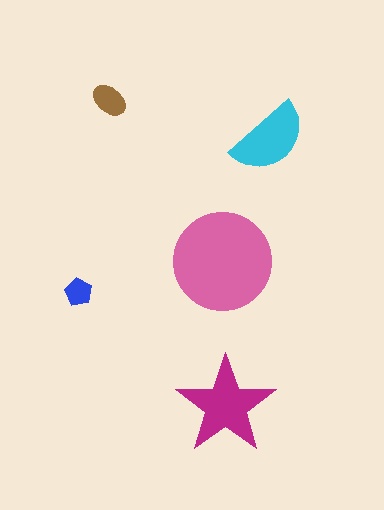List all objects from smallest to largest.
The blue pentagon, the brown ellipse, the cyan semicircle, the magenta star, the pink circle.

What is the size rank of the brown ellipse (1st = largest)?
4th.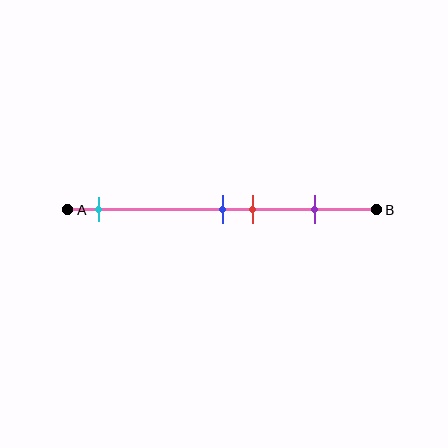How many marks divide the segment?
There are 4 marks dividing the segment.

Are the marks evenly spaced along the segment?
No, the marks are not evenly spaced.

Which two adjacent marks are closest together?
The blue and red marks are the closest adjacent pair.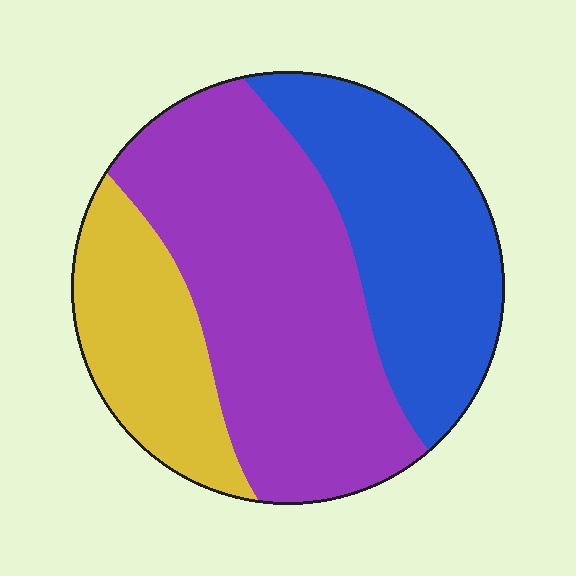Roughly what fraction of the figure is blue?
Blue covers 31% of the figure.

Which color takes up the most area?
Purple, at roughly 50%.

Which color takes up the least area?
Yellow, at roughly 20%.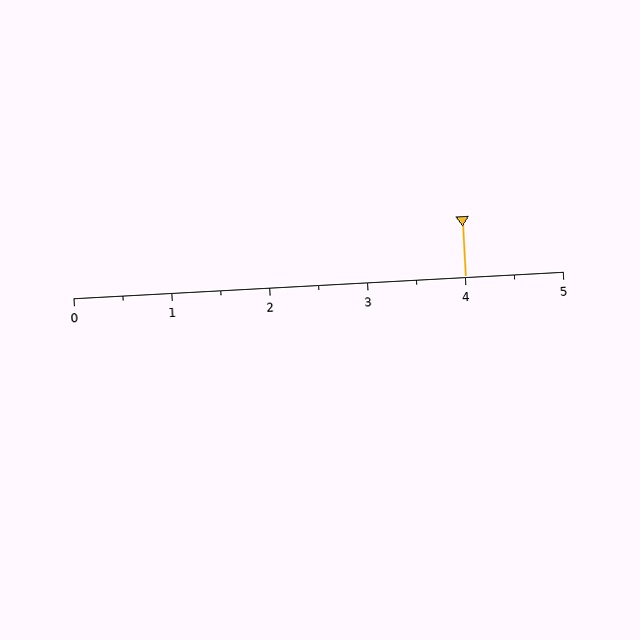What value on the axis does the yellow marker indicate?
The marker indicates approximately 4.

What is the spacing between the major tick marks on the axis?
The major ticks are spaced 1 apart.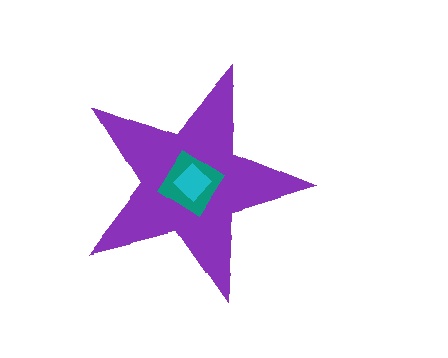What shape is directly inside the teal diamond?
The cyan diamond.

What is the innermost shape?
The cyan diamond.